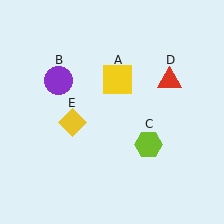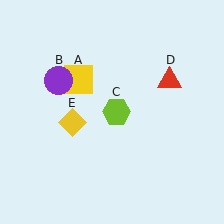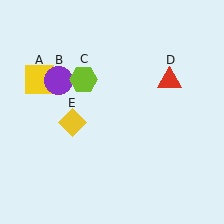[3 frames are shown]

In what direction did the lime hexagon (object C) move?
The lime hexagon (object C) moved up and to the left.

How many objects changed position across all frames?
2 objects changed position: yellow square (object A), lime hexagon (object C).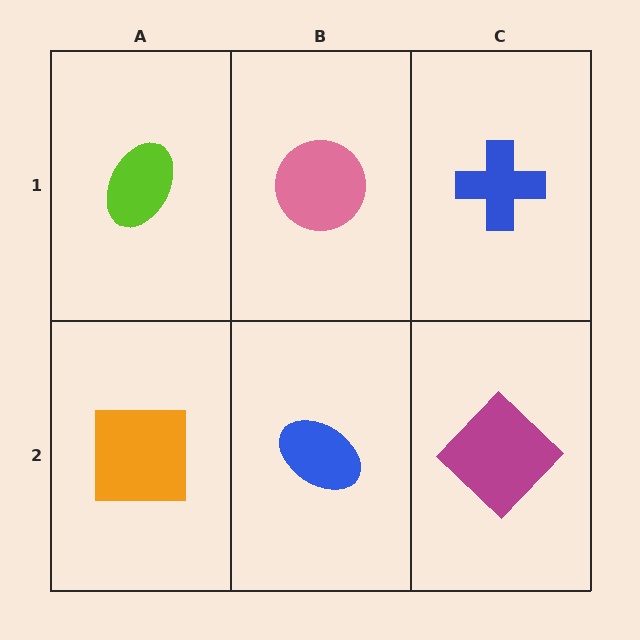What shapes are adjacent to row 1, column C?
A magenta diamond (row 2, column C), a pink circle (row 1, column B).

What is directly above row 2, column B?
A pink circle.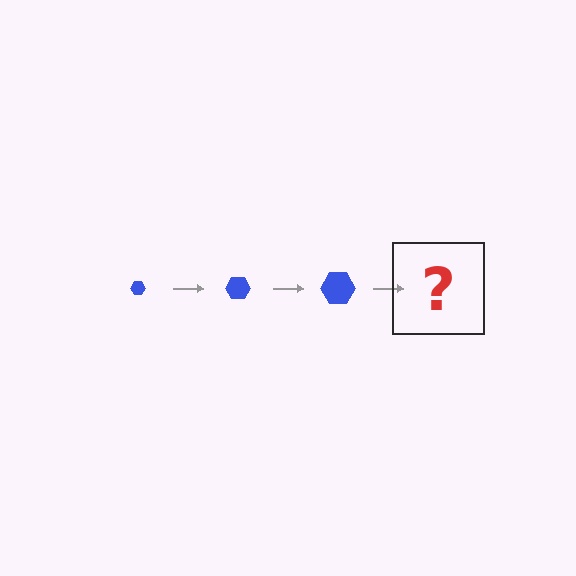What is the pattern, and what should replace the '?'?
The pattern is that the hexagon gets progressively larger each step. The '?' should be a blue hexagon, larger than the previous one.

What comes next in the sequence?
The next element should be a blue hexagon, larger than the previous one.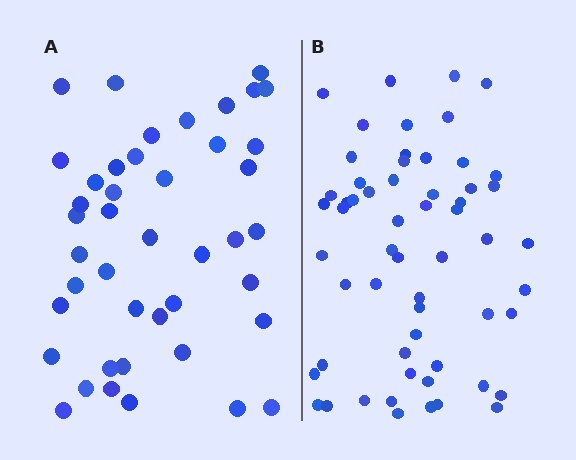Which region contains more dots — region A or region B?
Region B (the right region) has more dots.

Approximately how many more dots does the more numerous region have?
Region B has approximately 15 more dots than region A.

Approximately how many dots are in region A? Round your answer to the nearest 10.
About 40 dots. (The exact count is 43, which rounds to 40.)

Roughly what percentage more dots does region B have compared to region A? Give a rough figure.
About 35% more.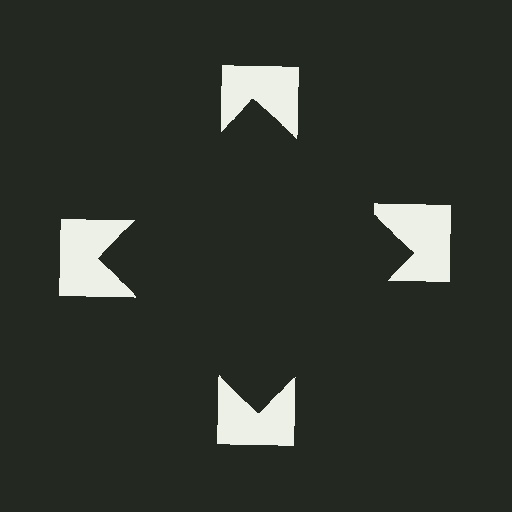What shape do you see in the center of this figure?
An illusory square — its edges are inferred from the aligned wedge cuts in the notched squares, not physically drawn.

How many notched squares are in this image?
There are 4 — one at each vertex of the illusory square.